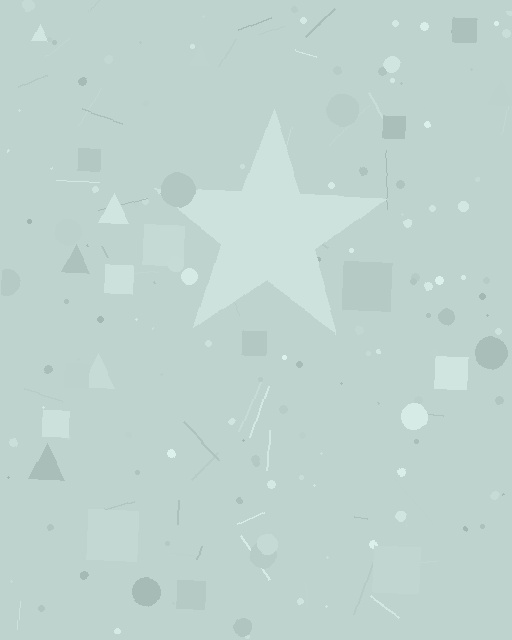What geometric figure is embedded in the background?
A star is embedded in the background.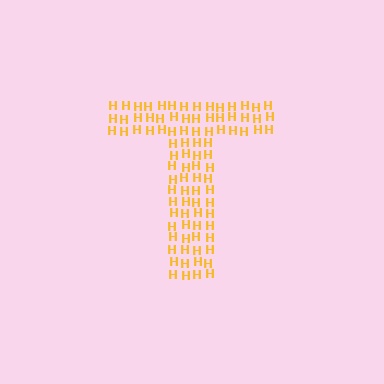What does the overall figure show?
The overall figure shows the letter T.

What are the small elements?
The small elements are letter H's.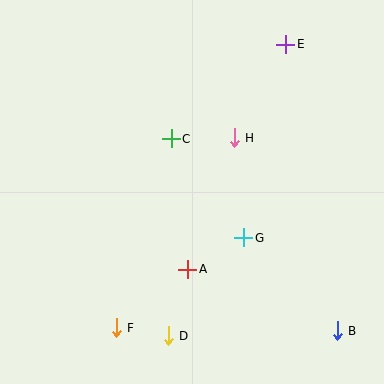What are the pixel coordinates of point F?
Point F is at (116, 328).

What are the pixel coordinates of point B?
Point B is at (337, 331).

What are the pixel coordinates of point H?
Point H is at (234, 138).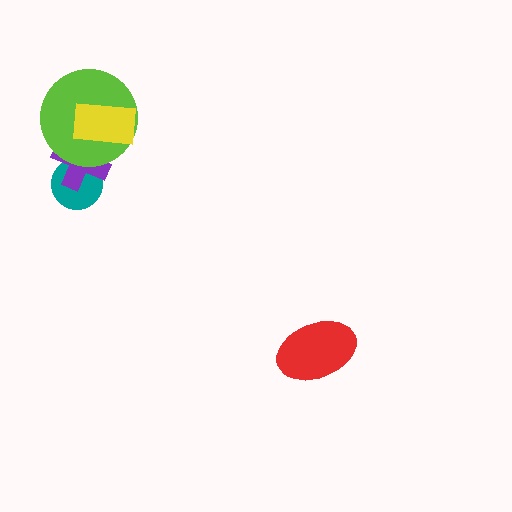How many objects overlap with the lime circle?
2 objects overlap with the lime circle.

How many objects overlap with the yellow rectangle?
2 objects overlap with the yellow rectangle.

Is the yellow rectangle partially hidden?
No, no other shape covers it.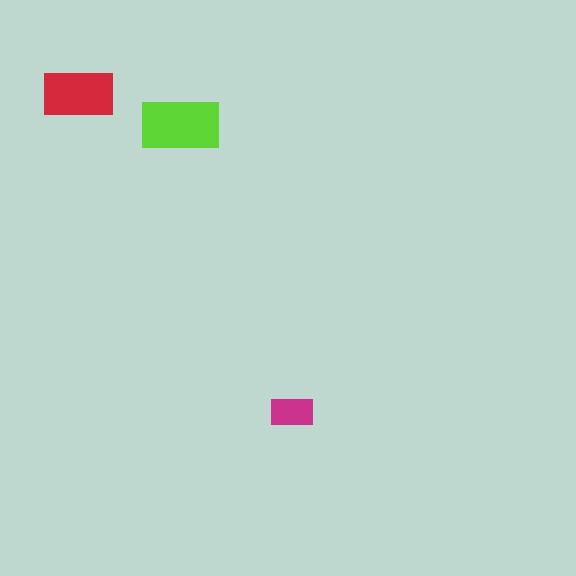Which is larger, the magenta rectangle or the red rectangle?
The red one.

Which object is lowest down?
The magenta rectangle is bottommost.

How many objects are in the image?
There are 3 objects in the image.